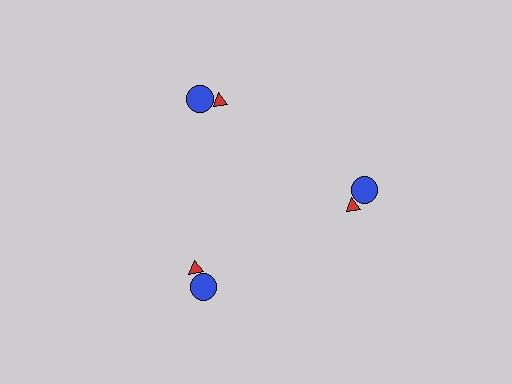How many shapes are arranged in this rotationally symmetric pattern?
There are 6 shapes, arranged in 3 groups of 2.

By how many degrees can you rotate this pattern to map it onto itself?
The pattern maps onto itself every 120 degrees of rotation.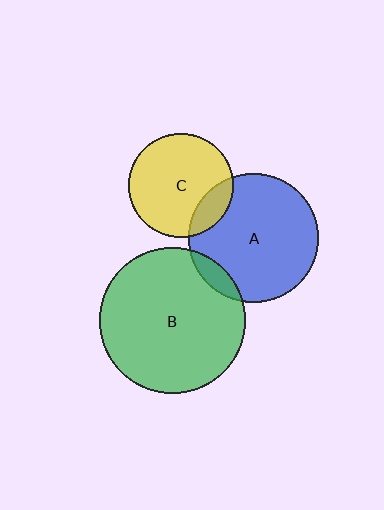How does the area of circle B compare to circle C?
Approximately 2.0 times.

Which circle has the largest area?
Circle B (green).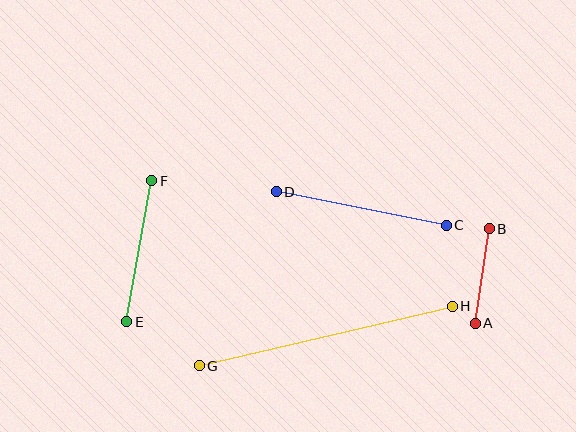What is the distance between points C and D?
The distance is approximately 173 pixels.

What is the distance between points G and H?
The distance is approximately 260 pixels.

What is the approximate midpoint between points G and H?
The midpoint is at approximately (326, 336) pixels.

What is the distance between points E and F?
The distance is approximately 143 pixels.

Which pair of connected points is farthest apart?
Points G and H are farthest apart.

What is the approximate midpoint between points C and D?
The midpoint is at approximately (361, 209) pixels.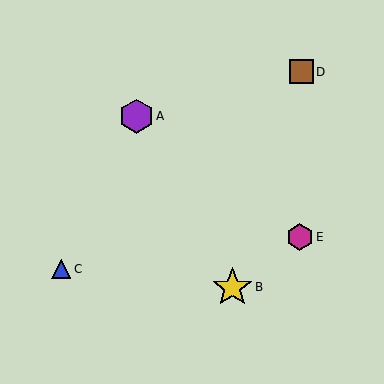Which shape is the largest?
The yellow star (labeled B) is the largest.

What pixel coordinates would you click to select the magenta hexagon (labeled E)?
Click at (300, 237) to select the magenta hexagon E.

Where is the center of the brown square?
The center of the brown square is at (301, 72).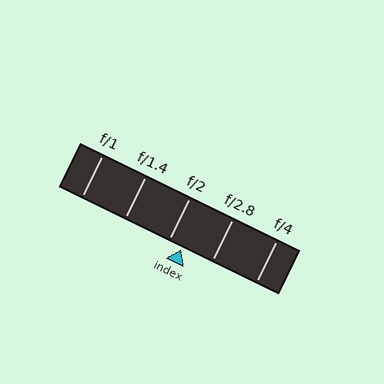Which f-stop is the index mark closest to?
The index mark is closest to f/2.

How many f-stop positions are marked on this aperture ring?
There are 5 f-stop positions marked.